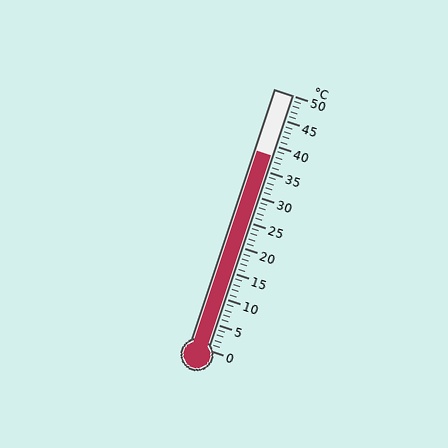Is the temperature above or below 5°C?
The temperature is above 5°C.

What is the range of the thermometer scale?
The thermometer scale ranges from 0°C to 50°C.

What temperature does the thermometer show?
The thermometer shows approximately 38°C.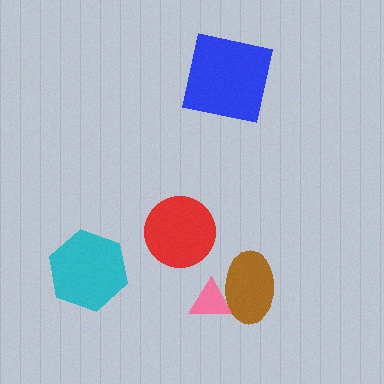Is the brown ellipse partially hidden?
No, no other shape covers it.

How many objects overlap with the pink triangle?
1 object overlaps with the pink triangle.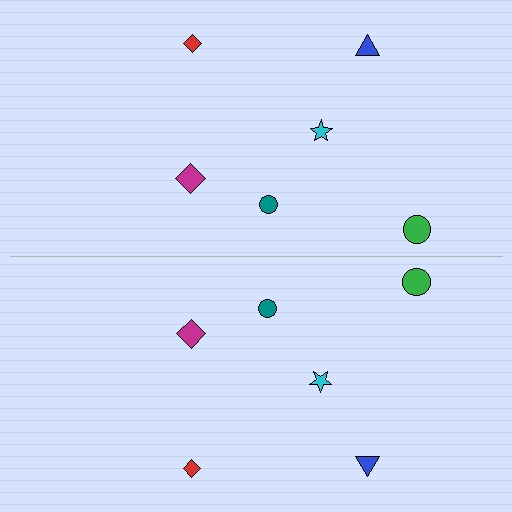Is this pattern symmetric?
Yes, this pattern has bilateral (reflection) symmetry.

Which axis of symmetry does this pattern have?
The pattern has a horizontal axis of symmetry running through the center of the image.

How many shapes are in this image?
There are 12 shapes in this image.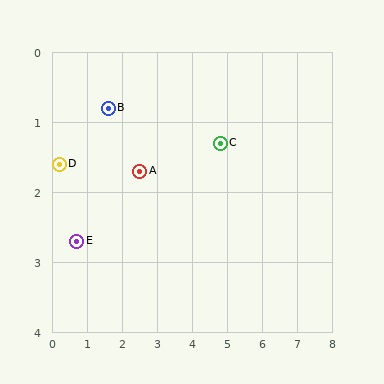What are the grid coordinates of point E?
Point E is at approximately (0.7, 2.7).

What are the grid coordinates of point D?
Point D is at approximately (0.2, 1.6).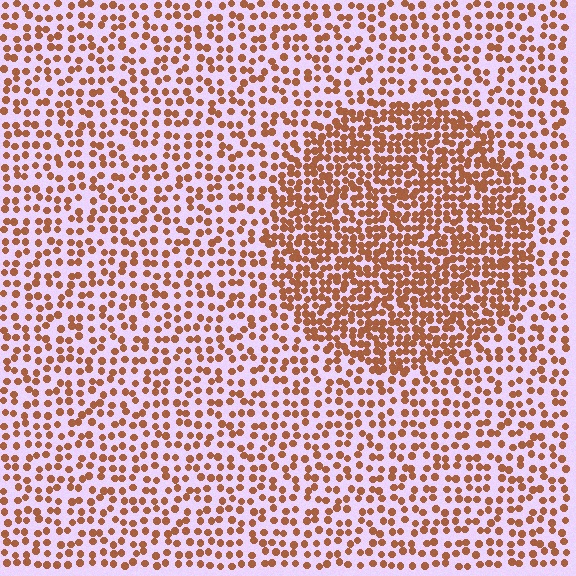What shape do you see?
I see a circle.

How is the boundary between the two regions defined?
The boundary is defined by a change in element density (approximately 1.9x ratio). All elements are the same color, size, and shape.